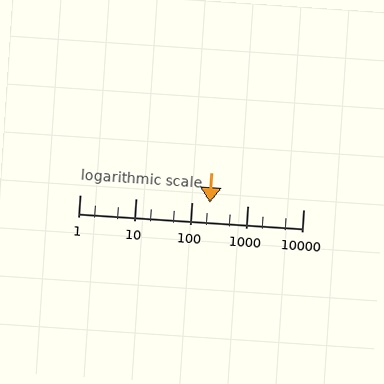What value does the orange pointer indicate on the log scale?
The pointer indicates approximately 210.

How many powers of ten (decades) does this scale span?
The scale spans 4 decades, from 1 to 10000.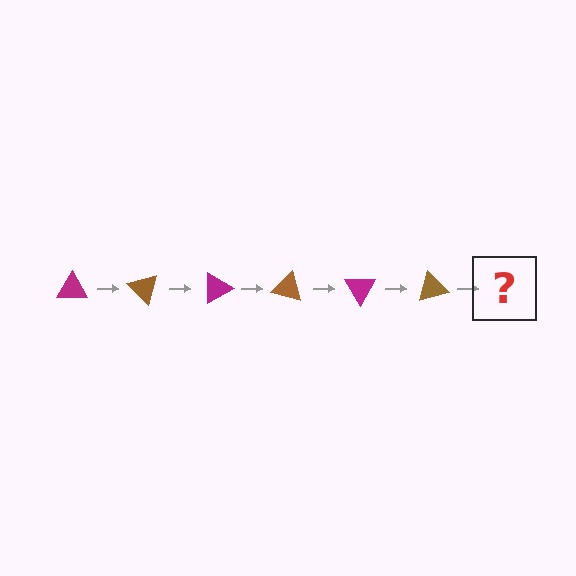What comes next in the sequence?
The next element should be a magenta triangle, rotated 270 degrees from the start.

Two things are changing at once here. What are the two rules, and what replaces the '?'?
The two rules are that it rotates 45 degrees each step and the color cycles through magenta and brown. The '?' should be a magenta triangle, rotated 270 degrees from the start.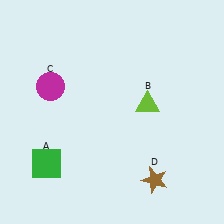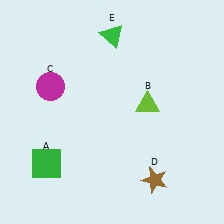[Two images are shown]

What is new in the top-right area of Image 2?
A green triangle (E) was added in the top-right area of Image 2.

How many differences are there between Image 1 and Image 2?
There is 1 difference between the two images.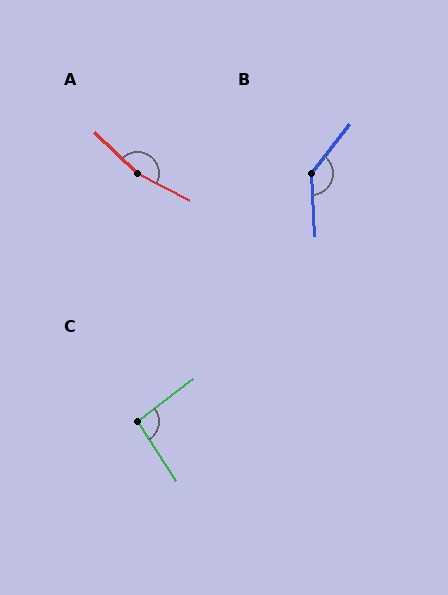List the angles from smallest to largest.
C (94°), B (139°), A (163°).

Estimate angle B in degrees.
Approximately 139 degrees.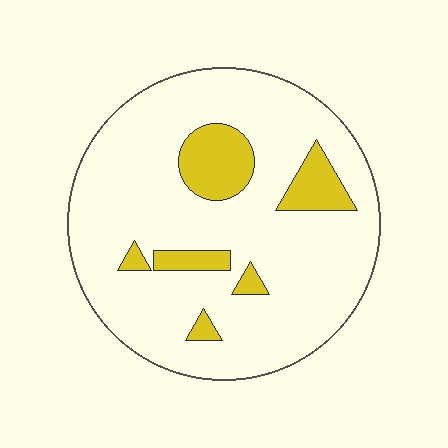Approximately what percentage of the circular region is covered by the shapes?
Approximately 15%.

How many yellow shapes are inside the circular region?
6.